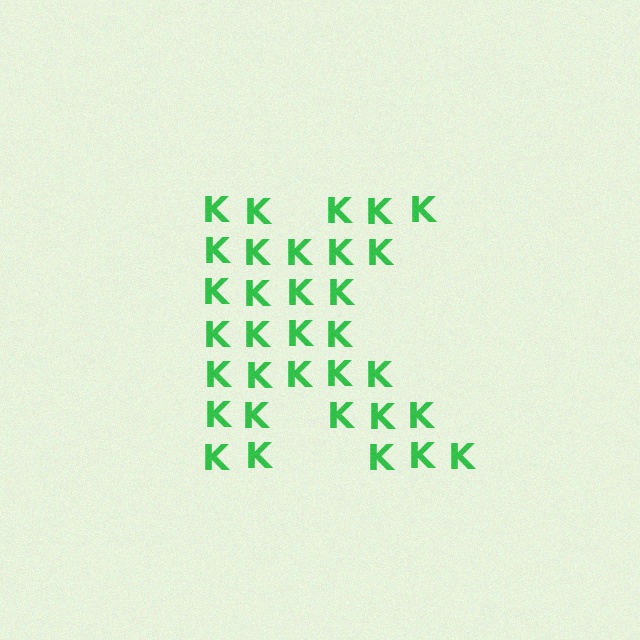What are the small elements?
The small elements are letter K's.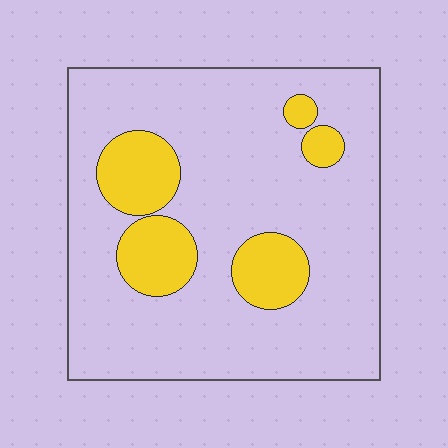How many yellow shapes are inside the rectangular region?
5.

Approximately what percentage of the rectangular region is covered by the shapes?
Approximately 20%.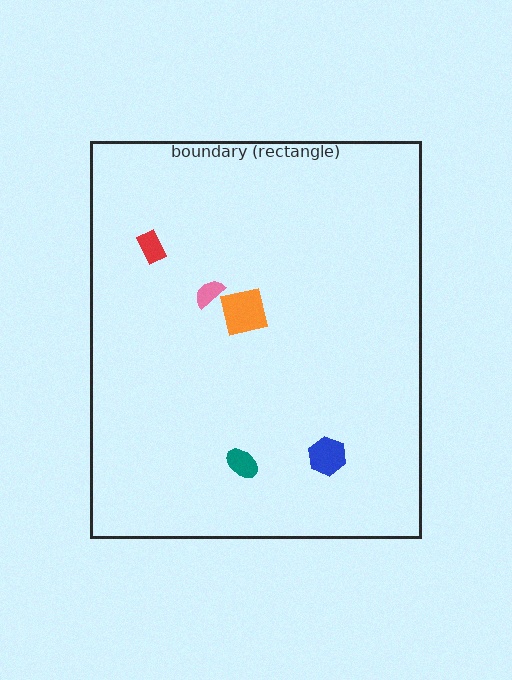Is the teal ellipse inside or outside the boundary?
Inside.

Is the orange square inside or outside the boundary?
Inside.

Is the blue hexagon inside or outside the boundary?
Inside.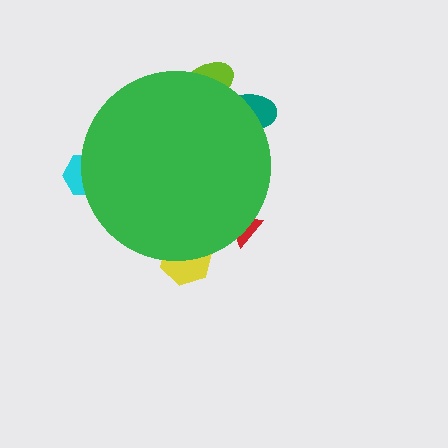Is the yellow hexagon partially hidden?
Yes, the yellow hexagon is partially hidden behind the green circle.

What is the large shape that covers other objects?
A green circle.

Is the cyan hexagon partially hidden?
Yes, the cyan hexagon is partially hidden behind the green circle.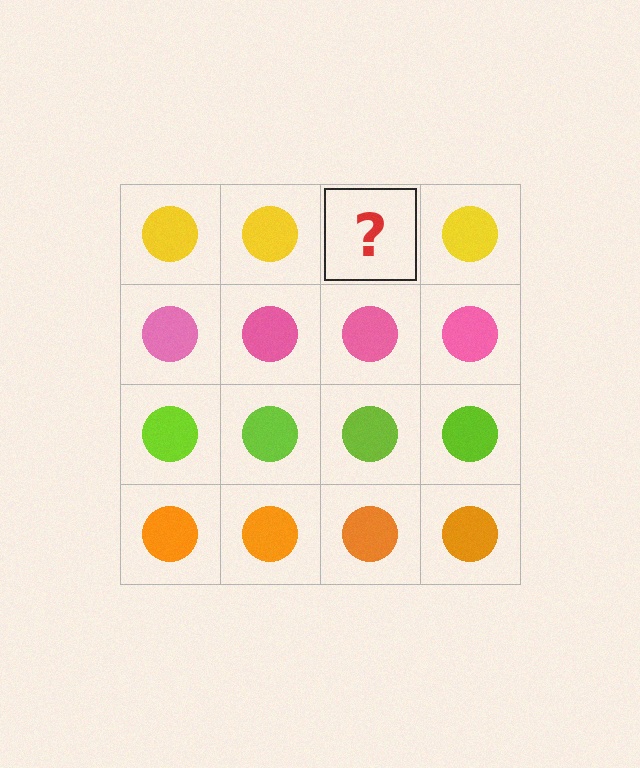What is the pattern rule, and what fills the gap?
The rule is that each row has a consistent color. The gap should be filled with a yellow circle.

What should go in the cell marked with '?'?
The missing cell should contain a yellow circle.